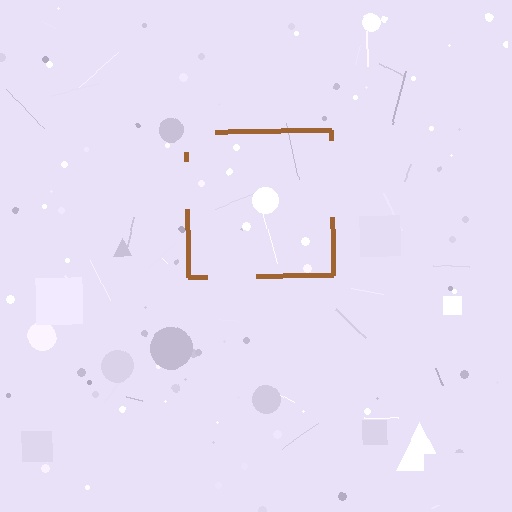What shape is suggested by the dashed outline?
The dashed outline suggests a square.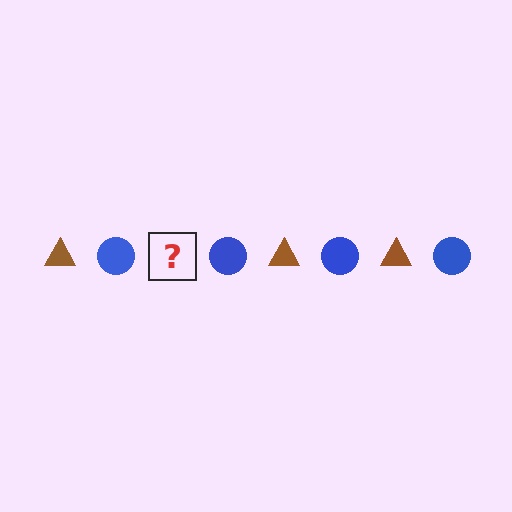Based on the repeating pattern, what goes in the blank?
The blank should be a brown triangle.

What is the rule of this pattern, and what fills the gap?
The rule is that the pattern alternates between brown triangle and blue circle. The gap should be filled with a brown triangle.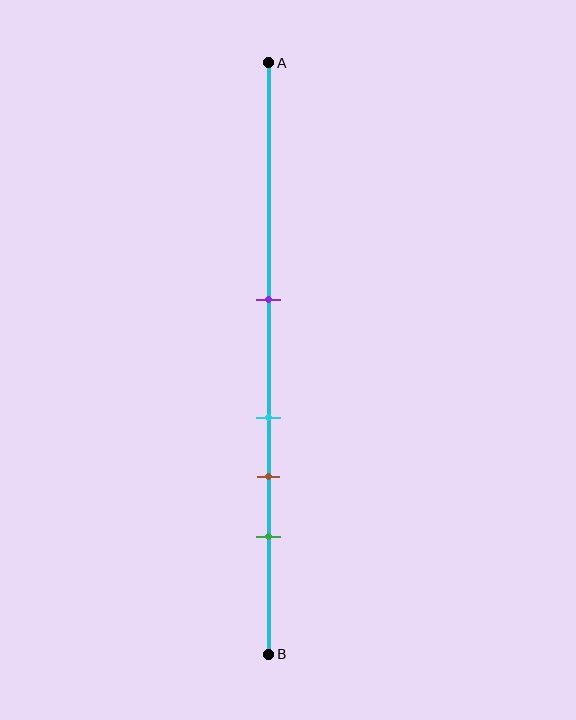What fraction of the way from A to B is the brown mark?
The brown mark is approximately 70% (0.7) of the way from A to B.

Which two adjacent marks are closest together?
The cyan and brown marks are the closest adjacent pair.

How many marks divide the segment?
There are 4 marks dividing the segment.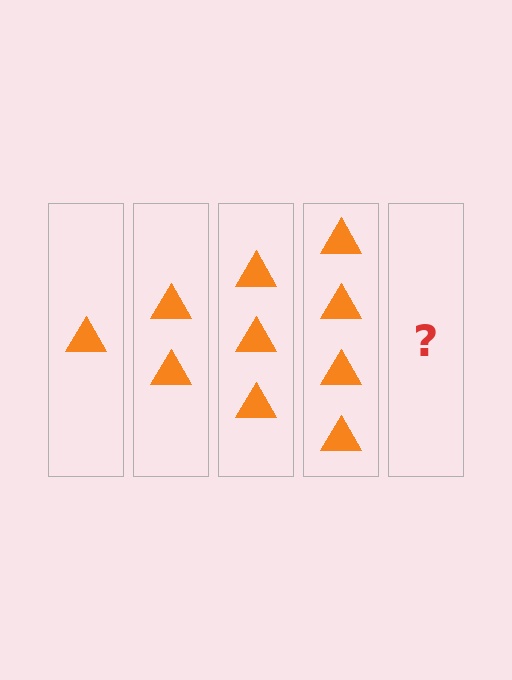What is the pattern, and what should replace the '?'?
The pattern is that each step adds one more triangle. The '?' should be 5 triangles.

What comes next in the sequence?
The next element should be 5 triangles.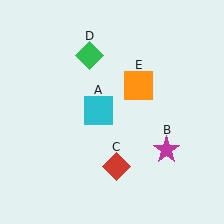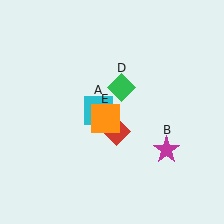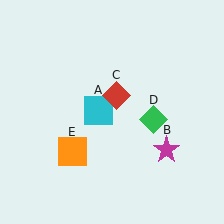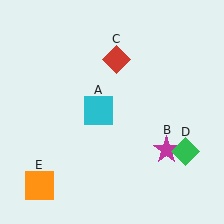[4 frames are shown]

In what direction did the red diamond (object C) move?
The red diamond (object C) moved up.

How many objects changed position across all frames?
3 objects changed position: red diamond (object C), green diamond (object D), orange square (object E).